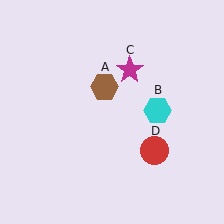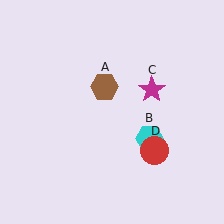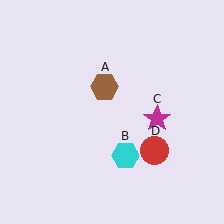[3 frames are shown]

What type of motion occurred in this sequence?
The cyan hexagon (object B), magenta star (object C) rotated clockwise around the center of the scene.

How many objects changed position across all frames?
2 objects changed position: cyan hexagon (object B), magenta star (object C).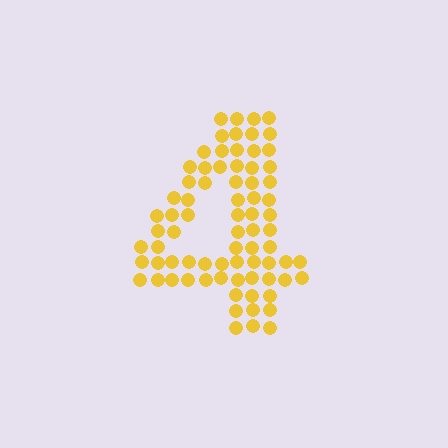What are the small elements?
The small elements are circles.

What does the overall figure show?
The overall figure shows the digit 4.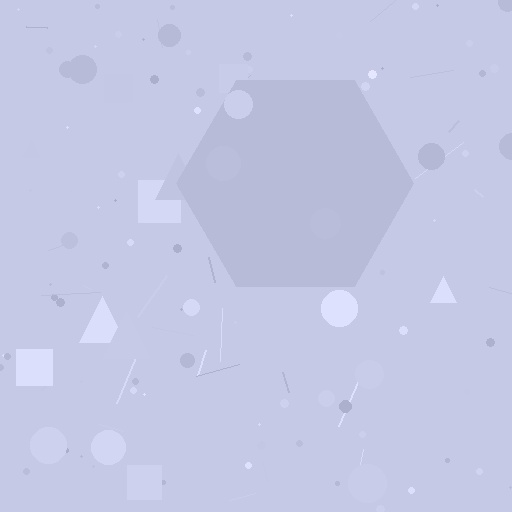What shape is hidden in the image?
A hexagon is hidden in the image.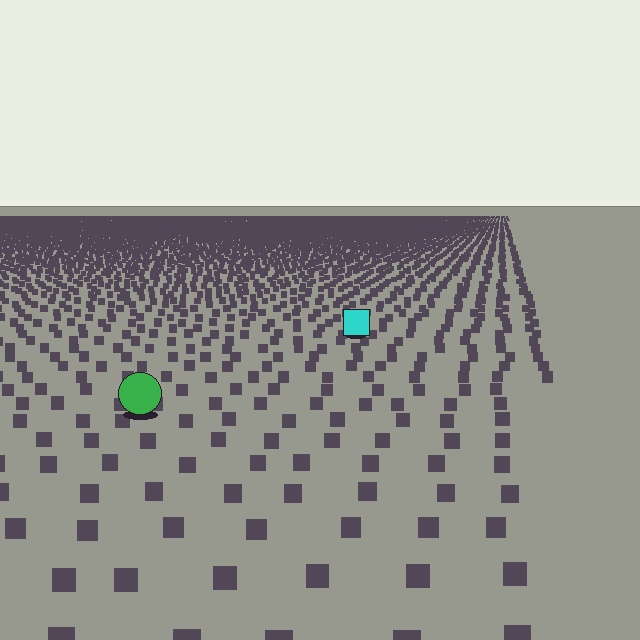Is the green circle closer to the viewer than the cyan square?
Yes. The green circle is closer — you can tell from the texture gradient: the ground texture is coarser near it.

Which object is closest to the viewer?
The green circle is closest. The texture marks near it are larger and more spread out.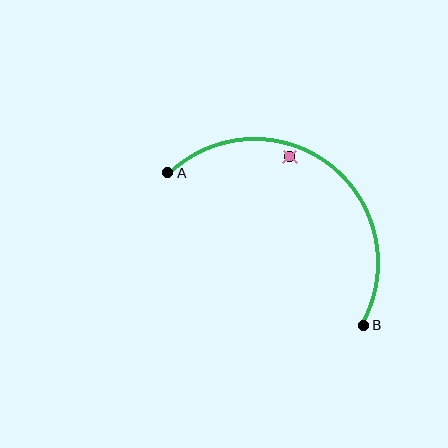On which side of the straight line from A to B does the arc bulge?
The arc bulges above and to the right of the straight line connecting A and B.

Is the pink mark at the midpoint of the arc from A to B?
No — the pink mark does not lie on the arc at all. It sits slightly inside the curve.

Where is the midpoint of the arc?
The arc midpoint is the point on the curve farthest from the straight line joining A and B. It sits above and to the right of that line.